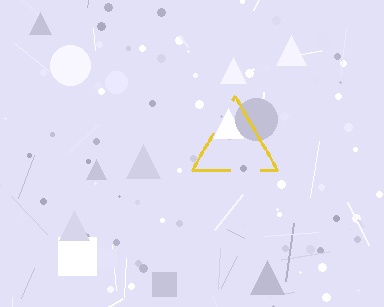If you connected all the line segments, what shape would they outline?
They would outline a triangle.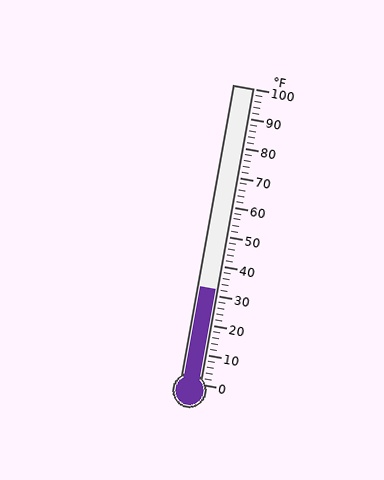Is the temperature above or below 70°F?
The temperature is below 70°F.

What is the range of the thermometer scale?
The thermometer scale ranges from 0°F to 100°F.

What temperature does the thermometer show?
The thermometer shows approximately 32°F.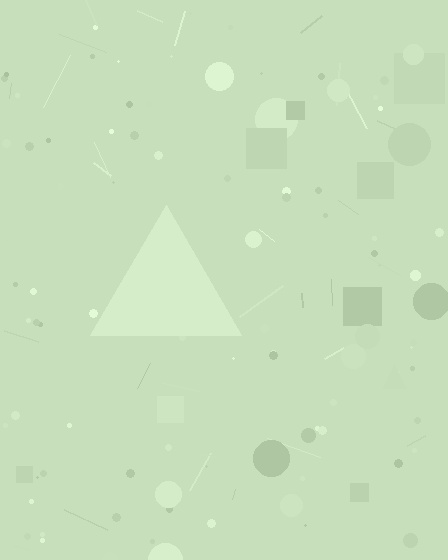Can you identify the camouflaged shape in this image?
The camouflaged shape is a triangle.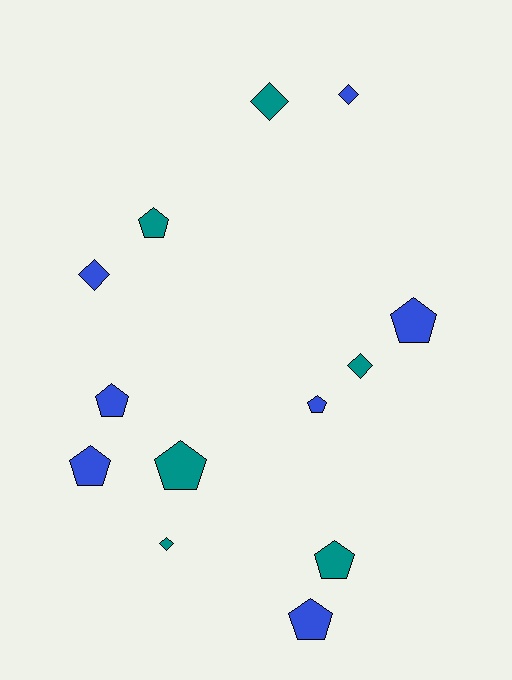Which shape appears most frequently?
Pentagon, with 8 objects.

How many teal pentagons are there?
There are 3 teal pentagons.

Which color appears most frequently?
Blue, with 7 objects.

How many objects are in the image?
There are 13 objects.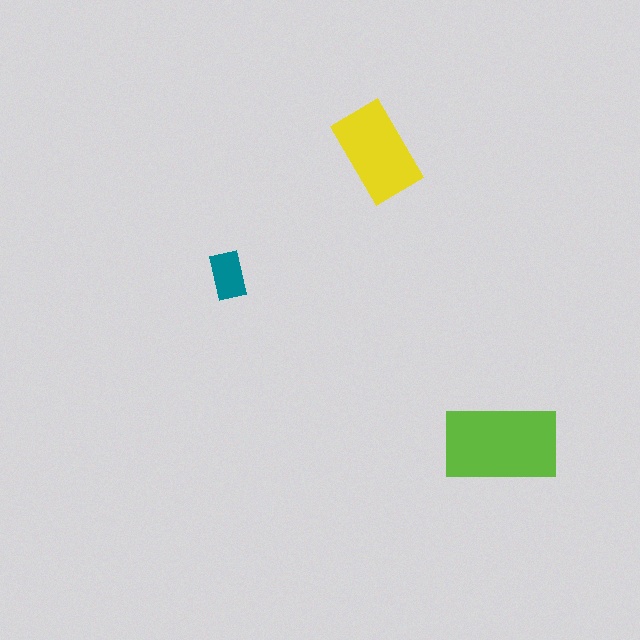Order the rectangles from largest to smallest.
the lime one, the yellow one, the teal one.